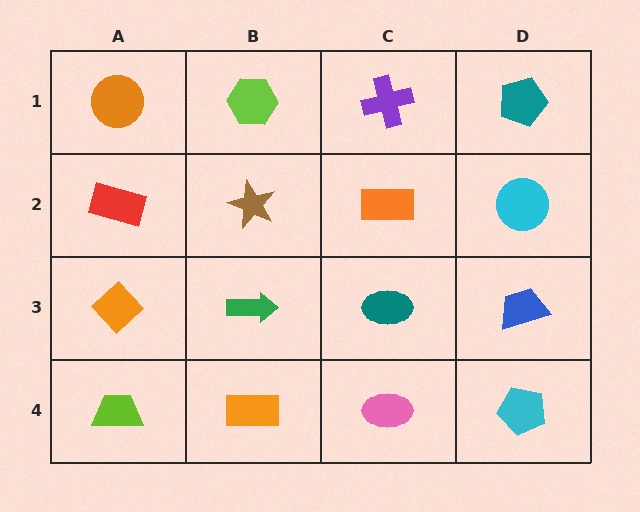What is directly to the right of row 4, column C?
A cyan pentagon.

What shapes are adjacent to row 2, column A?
An orange circle (row 1, column A), an orange diamond (row 3, column A), a brown star (row 2, column B).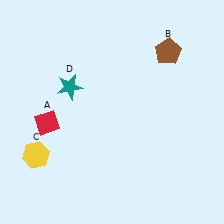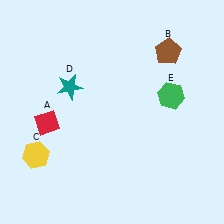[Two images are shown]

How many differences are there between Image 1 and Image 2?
There is 1 difference between the two images.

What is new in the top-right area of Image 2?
A green hexagon (E) was added in the top-right area of Image 2.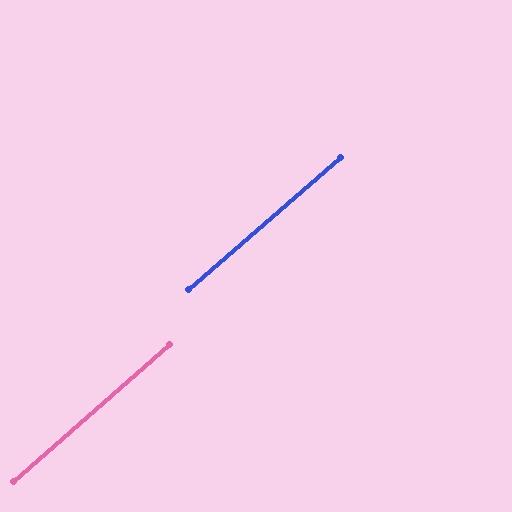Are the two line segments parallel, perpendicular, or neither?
Parallel — their directions differ by only 0.2°.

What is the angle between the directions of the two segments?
Approximately 0 degrees.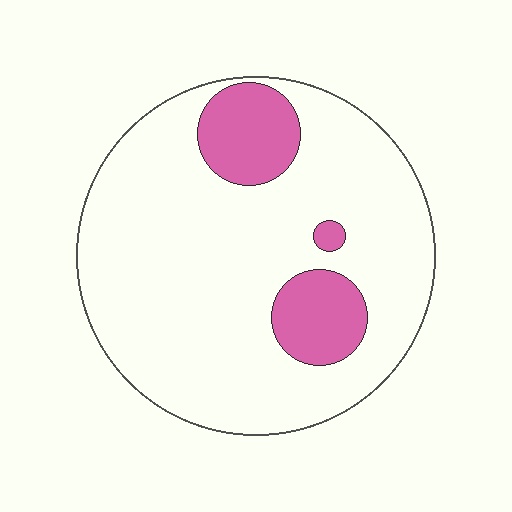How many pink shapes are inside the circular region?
3.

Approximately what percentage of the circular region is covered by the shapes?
Approximately 15%.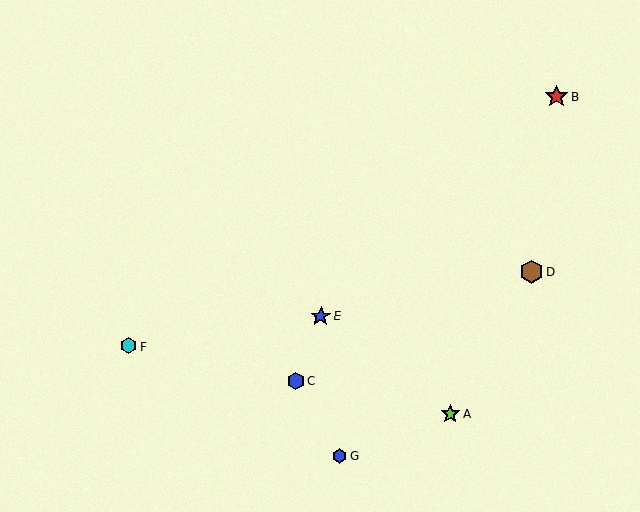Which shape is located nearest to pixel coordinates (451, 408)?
The lime star (labeled A) at (450, 414) is nearest to that location.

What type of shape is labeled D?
Shape D is a brown hexagon.